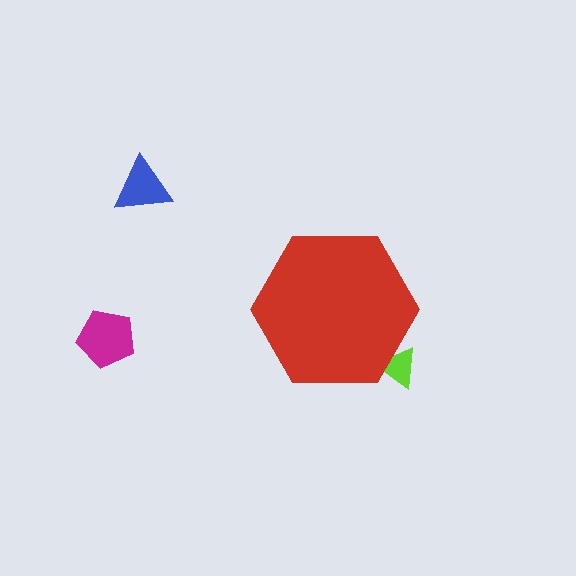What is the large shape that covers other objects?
A red hexagon.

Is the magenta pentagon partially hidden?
No, the magenta pentagon is fully visible.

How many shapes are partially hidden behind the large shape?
1 shape is partially hidden.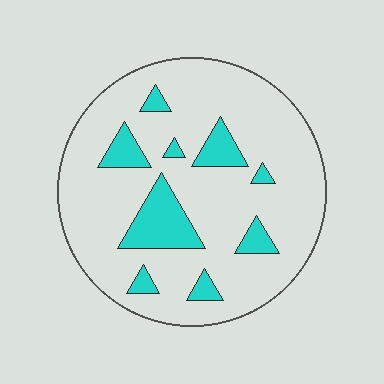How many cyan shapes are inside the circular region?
9.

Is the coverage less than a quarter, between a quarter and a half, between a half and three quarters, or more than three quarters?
Less than a quarter.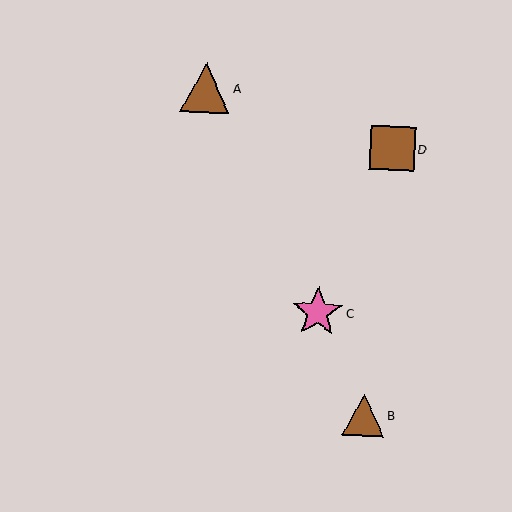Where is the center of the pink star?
The center of the pink star is at (317, 312).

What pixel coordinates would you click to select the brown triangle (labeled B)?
Click at (363, 415) to select the brown triangle B.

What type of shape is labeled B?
Shape B is a brown triangle.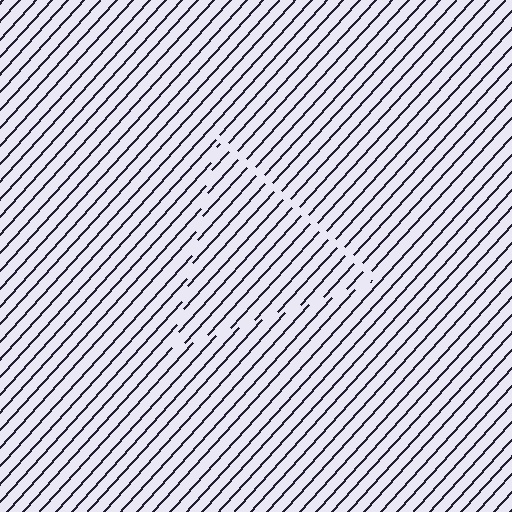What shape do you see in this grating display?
An illusory triangle. The interior of the shape contains the same grating, shifted by half a period — the contour is defined by the phase discontinuity where line-ends from the inner and outer gratings abut.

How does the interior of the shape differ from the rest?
The interior of the shape contains the same grating, shifted by half a period — the contour is defined by the phase discontinuity where line-ends from the inner and outer gratings abut.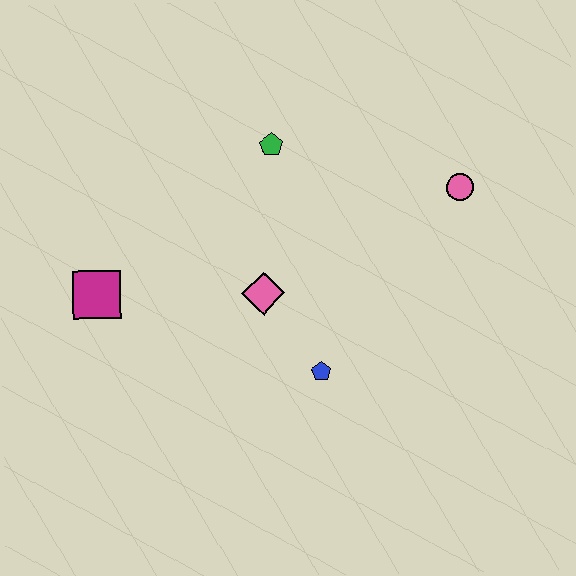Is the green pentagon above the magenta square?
Yes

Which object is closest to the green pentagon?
The pink diamond is closest to the green pentagon.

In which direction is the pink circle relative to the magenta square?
The pink circle is to the right of the magenta square.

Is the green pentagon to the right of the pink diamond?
Yes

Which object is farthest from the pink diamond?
The pink circle is farthest from the pink diamond.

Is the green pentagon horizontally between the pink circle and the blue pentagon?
No